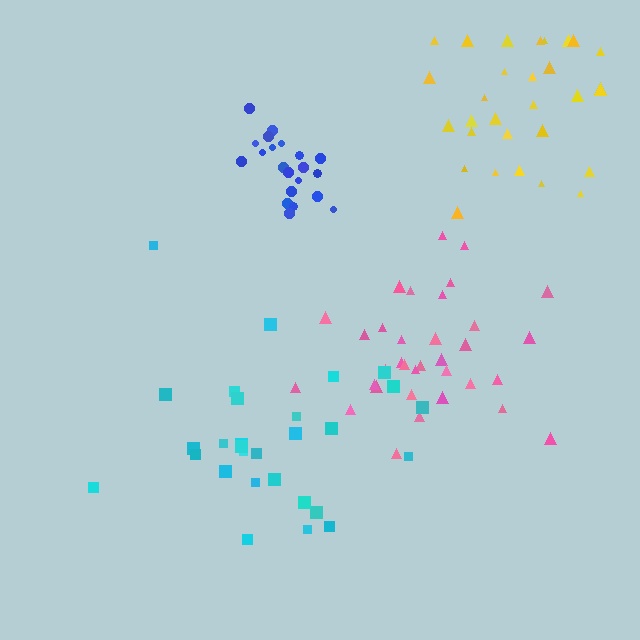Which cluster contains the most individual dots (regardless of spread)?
Pink (34).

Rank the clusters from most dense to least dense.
blue, pink, yellow, cyan.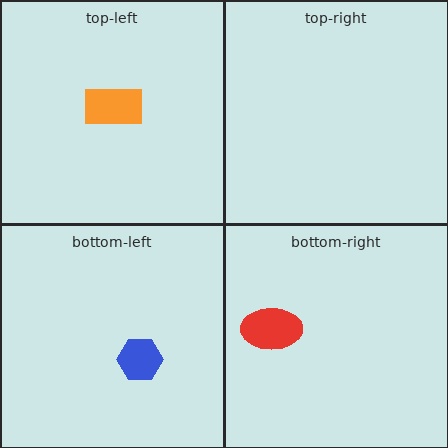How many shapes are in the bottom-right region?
1.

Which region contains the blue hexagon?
The bottom-left region.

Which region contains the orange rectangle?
The top-left region.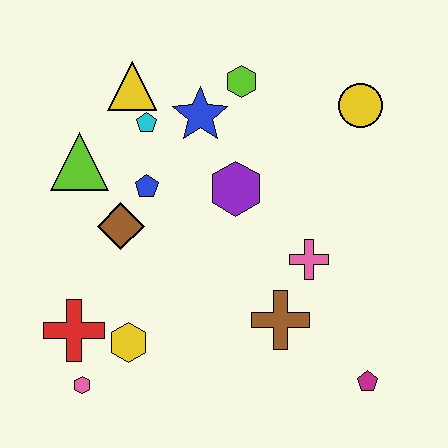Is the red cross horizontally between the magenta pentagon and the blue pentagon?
No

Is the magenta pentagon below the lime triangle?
Yes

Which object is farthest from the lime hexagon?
The pink hexagon is farthest from the lime hexagon.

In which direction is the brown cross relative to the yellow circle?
The brown cross is below the yellow circle.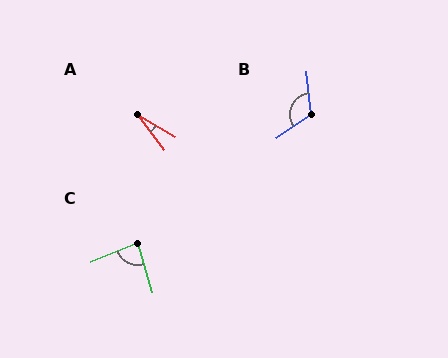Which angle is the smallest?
A, at approximately 22 degrees.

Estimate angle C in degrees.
Approximately 83 degrees.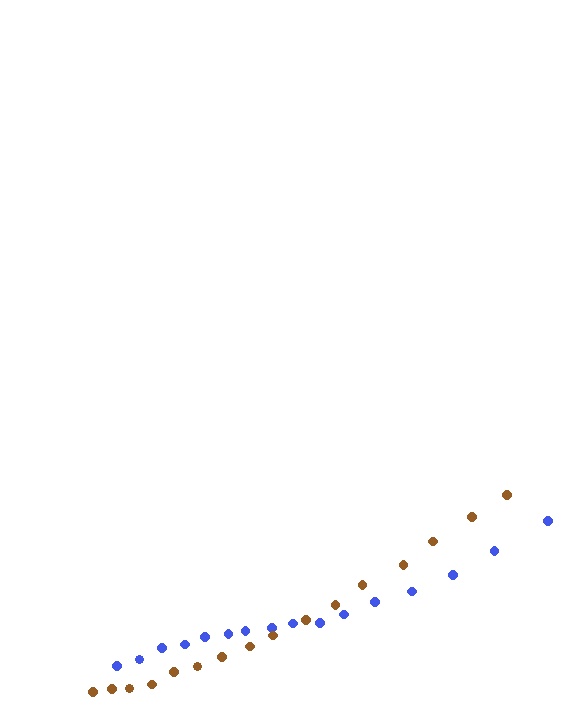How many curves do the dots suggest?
There are 2 distinct paths.